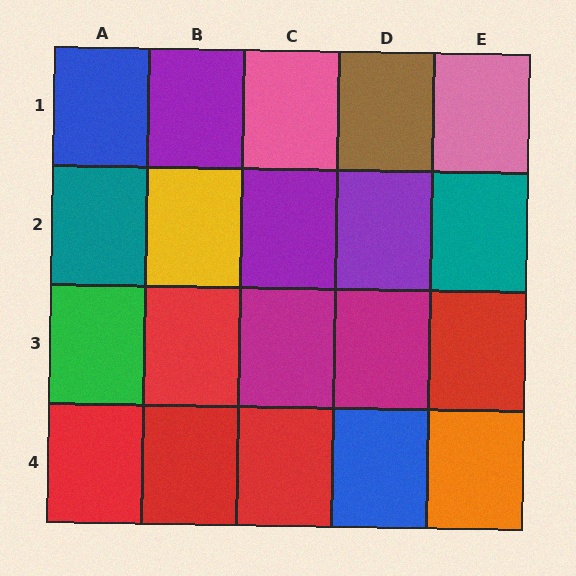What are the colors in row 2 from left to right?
Teal, yellow, purple, purple, teal.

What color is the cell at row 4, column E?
Orange.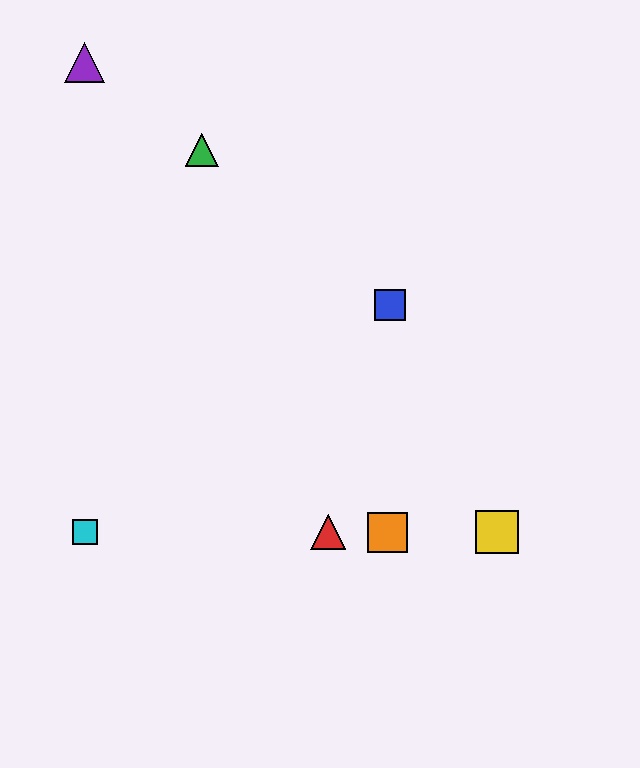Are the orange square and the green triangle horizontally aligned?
No, the orange square is at y≈532 and the green triangle is at y≈150.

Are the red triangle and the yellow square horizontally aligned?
Yes, both are at y≈532.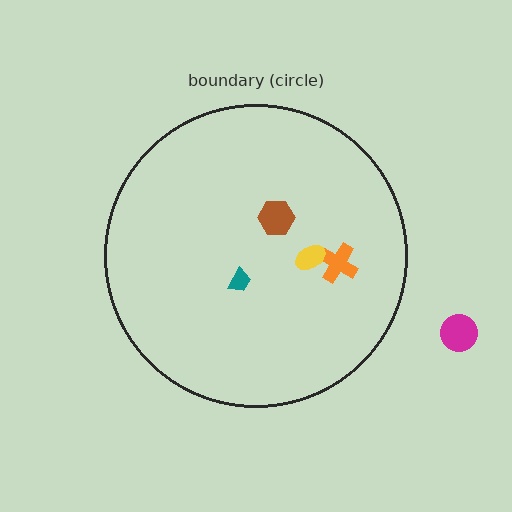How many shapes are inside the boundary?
4 inside, 1 outside.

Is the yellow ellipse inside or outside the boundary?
Inside.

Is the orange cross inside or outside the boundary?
Inside.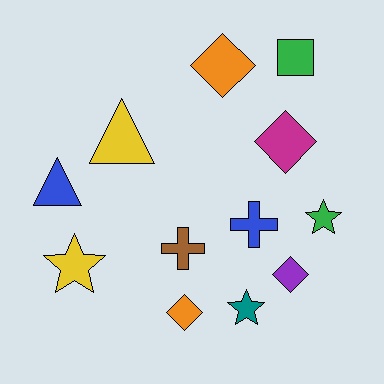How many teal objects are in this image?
There is 1 teal object.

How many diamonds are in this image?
There are 4 diamonds.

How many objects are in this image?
There are 12 objects.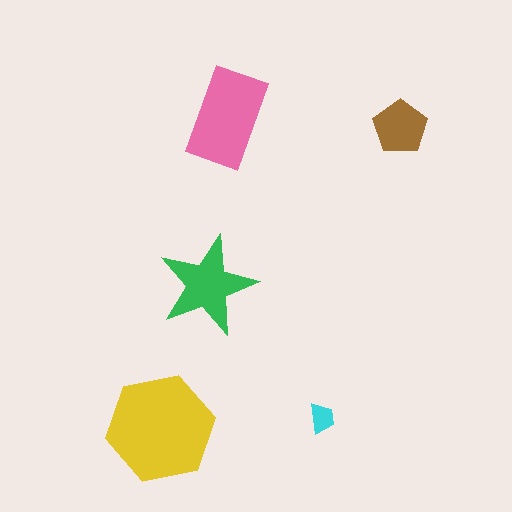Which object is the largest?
The yellow hexagon.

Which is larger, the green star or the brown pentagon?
The green star.